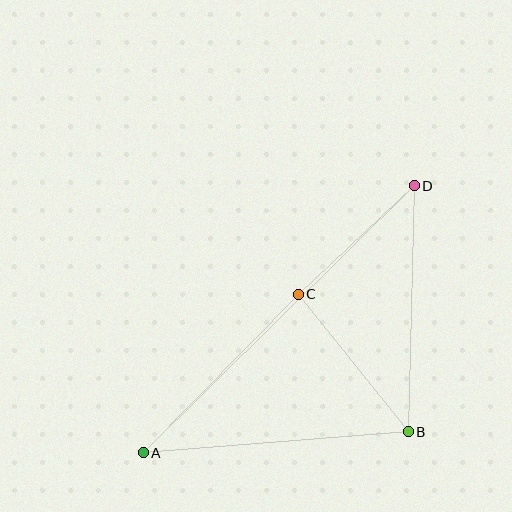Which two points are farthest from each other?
Points A and D are farthest from each other.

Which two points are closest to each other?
Points C and D are closest to each other.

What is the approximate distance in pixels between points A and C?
The distance between A and C is approximately 222 pixels.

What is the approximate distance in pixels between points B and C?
The distance between B and C is approximately 176 pixels.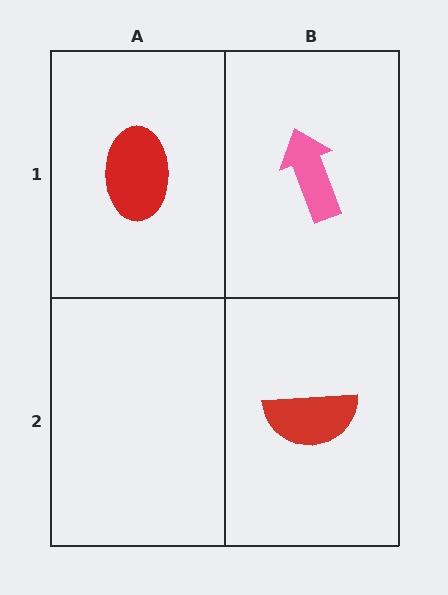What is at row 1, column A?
A red ellipse.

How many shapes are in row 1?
2 shapes.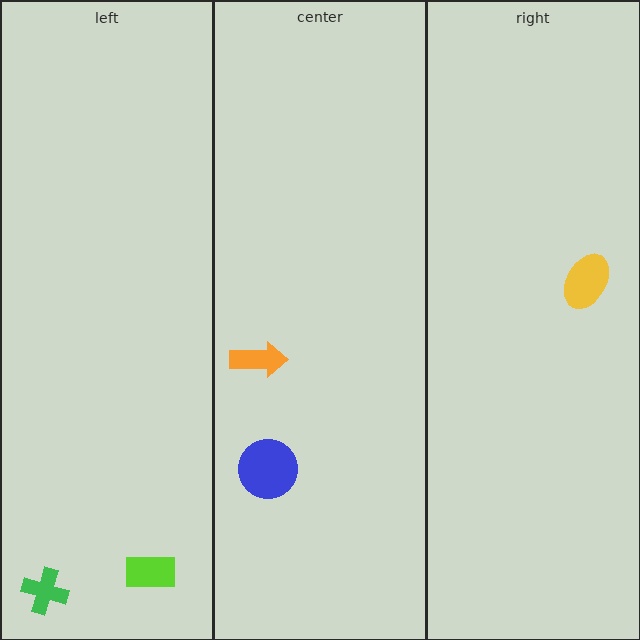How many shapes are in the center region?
2.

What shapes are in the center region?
The blue circle, the orange arrow.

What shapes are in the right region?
The yellow ellipse.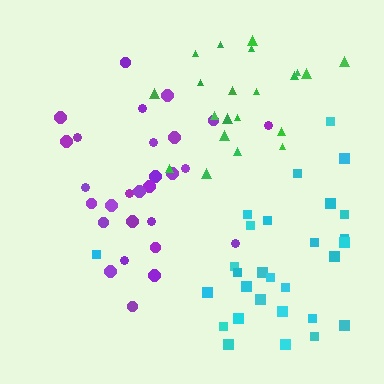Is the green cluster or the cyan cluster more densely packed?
Cyan.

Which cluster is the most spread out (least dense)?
Green.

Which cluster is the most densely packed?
Purple.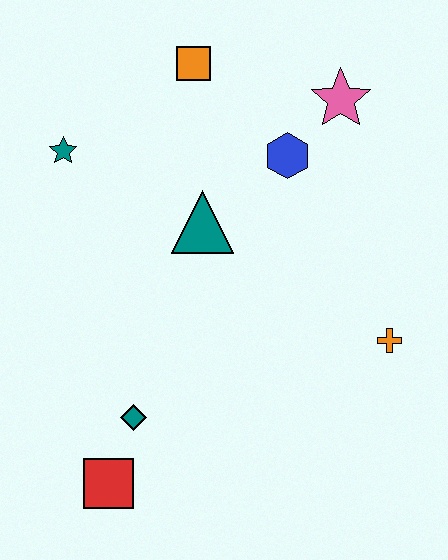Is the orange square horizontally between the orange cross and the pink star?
No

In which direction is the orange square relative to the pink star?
The orange square is to the left of the pink star.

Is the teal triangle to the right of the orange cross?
No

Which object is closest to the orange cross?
The blue hexagon is closest to the orange cross.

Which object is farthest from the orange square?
The red square is farthest from the orange square.